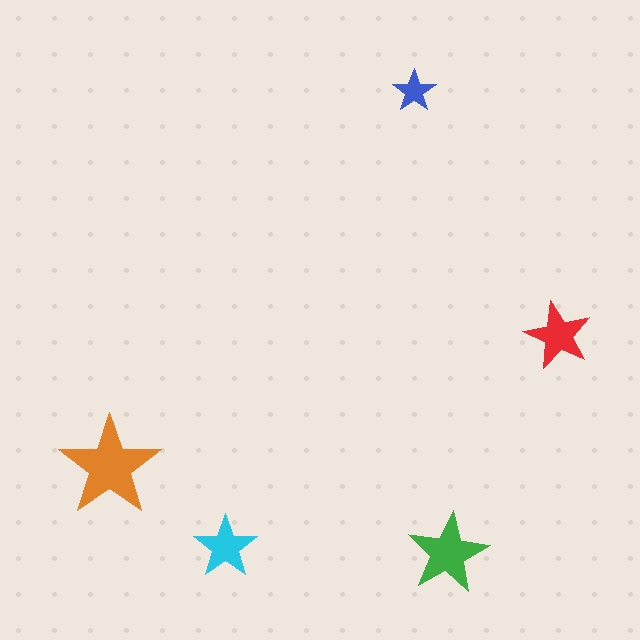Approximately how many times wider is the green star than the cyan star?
About 1.5 times wider.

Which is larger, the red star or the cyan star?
The red one.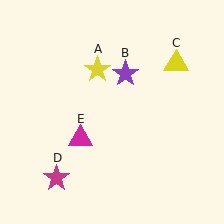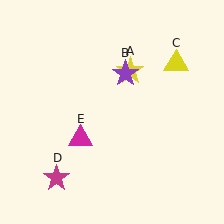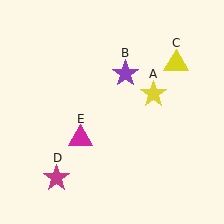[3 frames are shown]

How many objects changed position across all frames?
1 object changed position: yellow star (object A).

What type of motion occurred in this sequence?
The yellow star (object A) rotated clockwise around the center of the scene.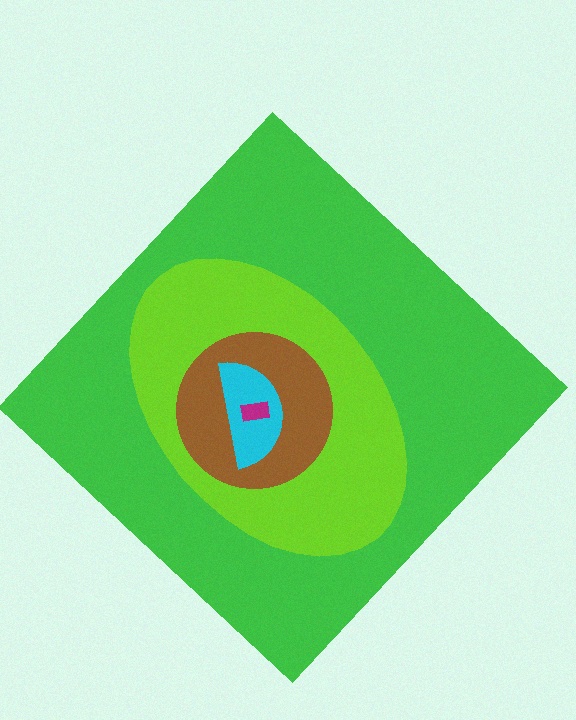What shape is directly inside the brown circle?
The cyan semicircle.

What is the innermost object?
The magenta rectangle.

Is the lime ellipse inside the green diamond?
Yes.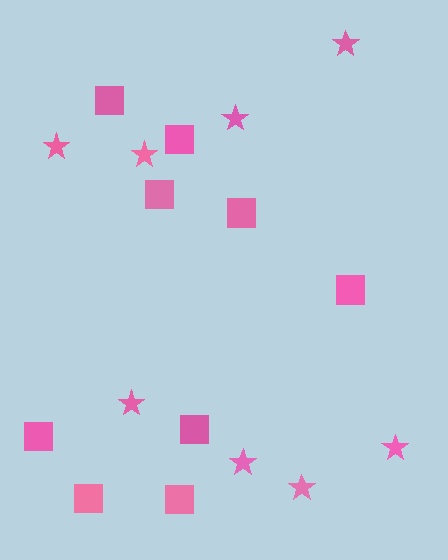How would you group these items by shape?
There are 2 groups: one group of squares (9) and one group of stars (8).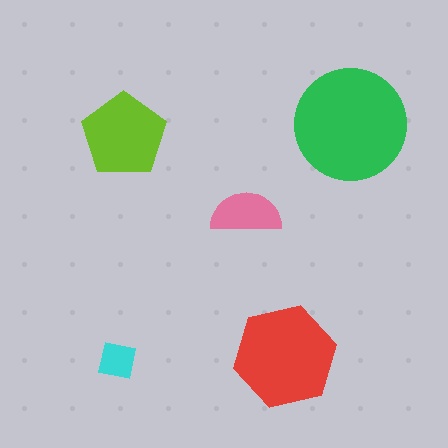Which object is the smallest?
The cyan square.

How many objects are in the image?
There are 5 objects in the image.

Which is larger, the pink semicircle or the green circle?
The green circle.